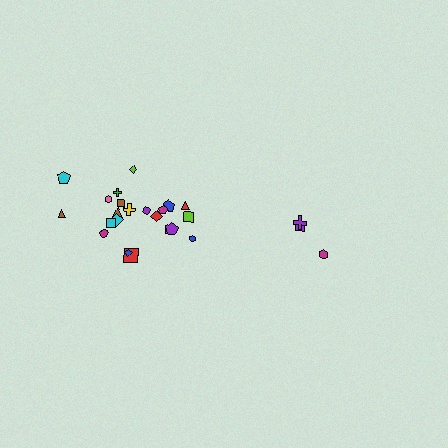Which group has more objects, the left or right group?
The left group.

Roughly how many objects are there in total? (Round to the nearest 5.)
Roughly 25 objects in total.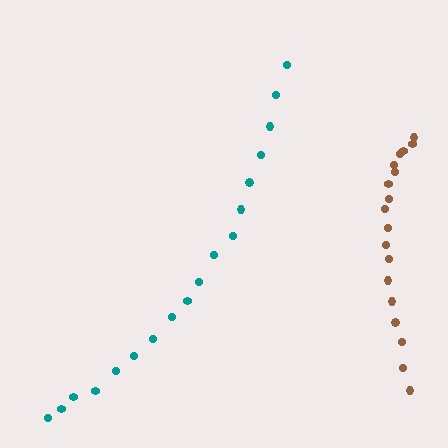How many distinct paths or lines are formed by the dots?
There are 2 distinct paths.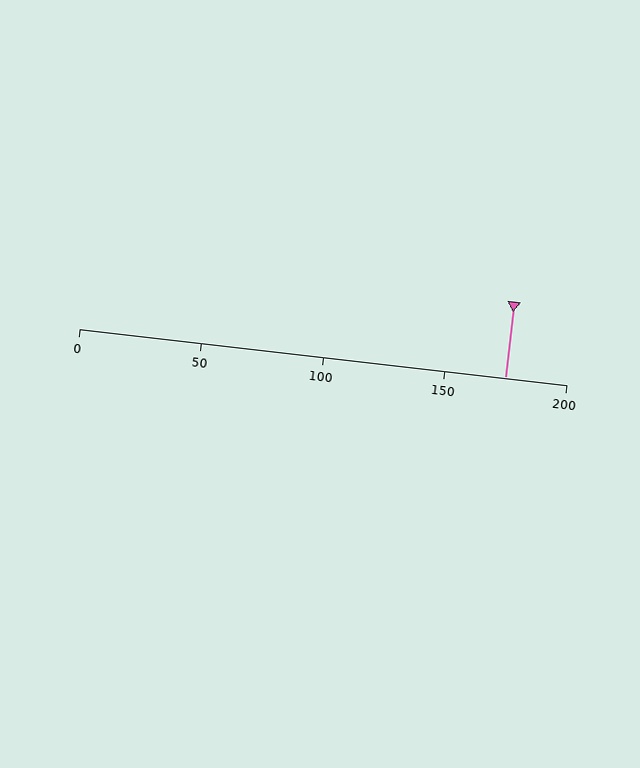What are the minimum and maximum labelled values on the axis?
The axis runs from 0 to 200.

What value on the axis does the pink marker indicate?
The marker indicates approximately 175.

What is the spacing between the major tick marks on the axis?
The major ticks are spaced 50 apart.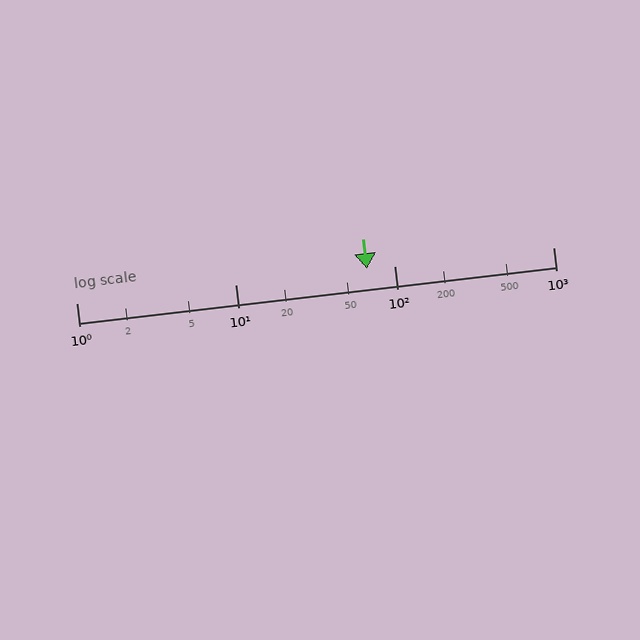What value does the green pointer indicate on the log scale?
The pointer indicates approximately 67.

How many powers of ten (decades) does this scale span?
The scale spans 3 decades, from 1 to 1000.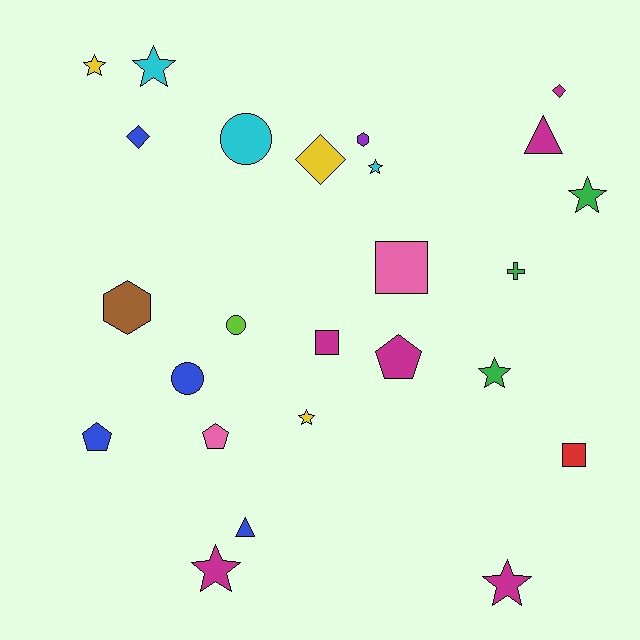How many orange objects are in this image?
There are no orange objects.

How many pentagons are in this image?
There are 3 pentagons.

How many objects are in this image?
There are 25 objects.